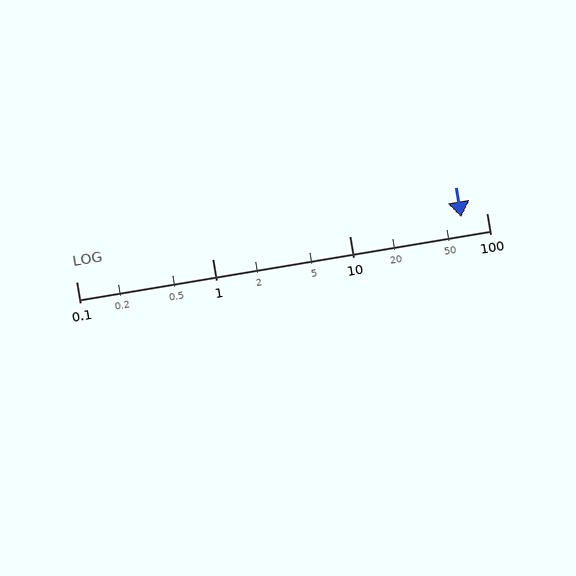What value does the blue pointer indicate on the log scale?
The pointer indicates approximately 66.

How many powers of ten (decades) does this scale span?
The scale spans 3 decades, from 0.1 to 100.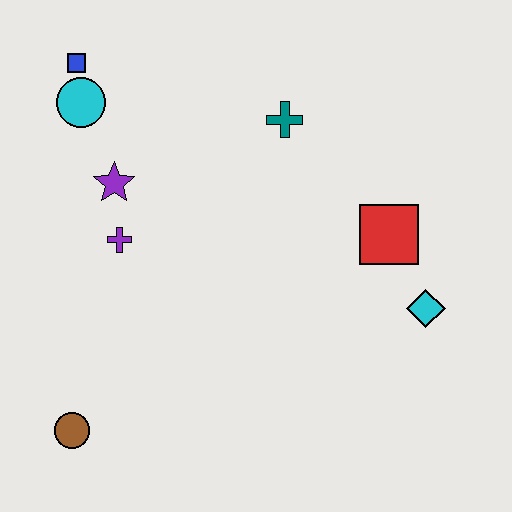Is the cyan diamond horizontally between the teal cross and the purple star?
No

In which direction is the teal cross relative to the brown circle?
The teal cross is above the brown circle.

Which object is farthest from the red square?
The brown circle is farthest from the red square.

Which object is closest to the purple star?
The purple cross is closest to the purple star.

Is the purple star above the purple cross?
Yes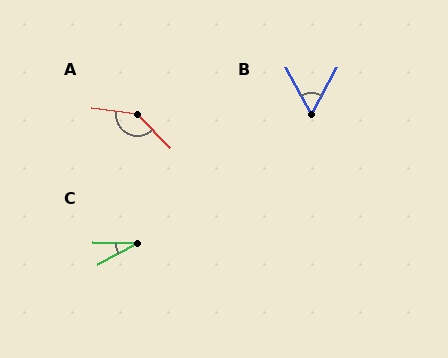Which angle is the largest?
A, at approximately 142 degrees.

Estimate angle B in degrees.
Approximately 58 degrees.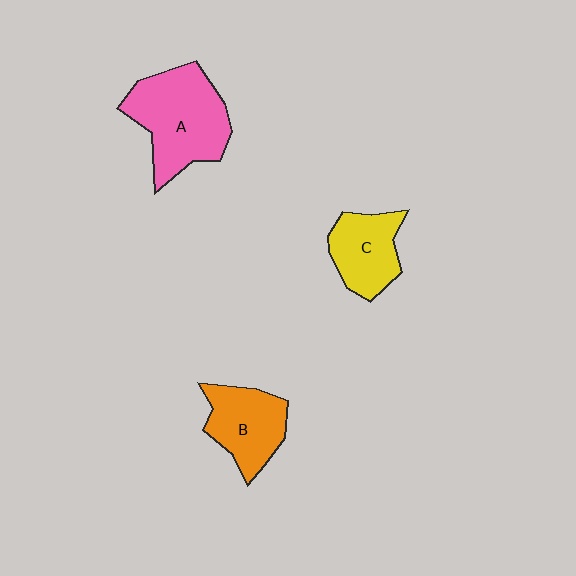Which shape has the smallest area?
Shape C (yellow).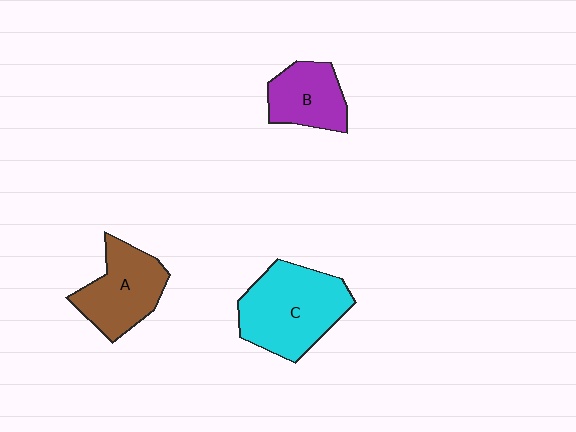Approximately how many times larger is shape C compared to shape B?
Approximately 1.7 times.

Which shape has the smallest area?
Shape B (purple).